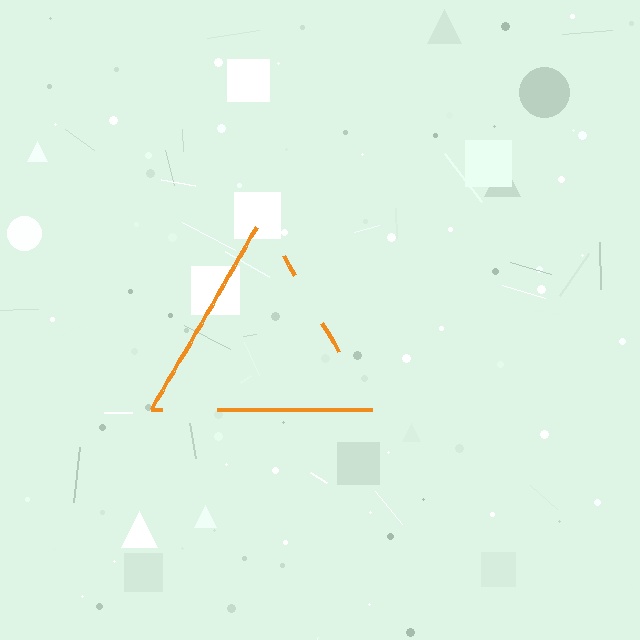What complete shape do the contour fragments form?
The contour fragments form a triangle.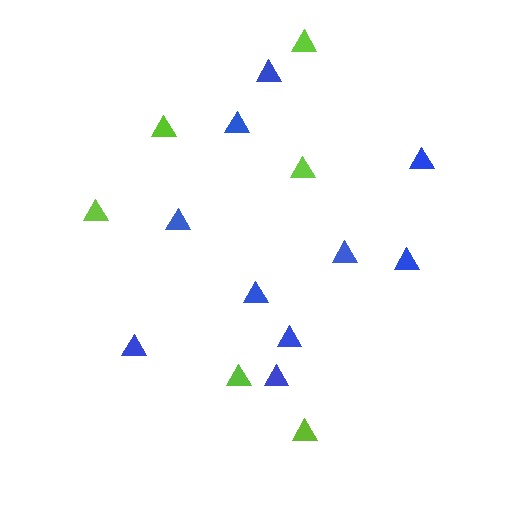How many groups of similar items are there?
There are 2 groups: one group of lime triangles (6) and one group of blue triangles (10).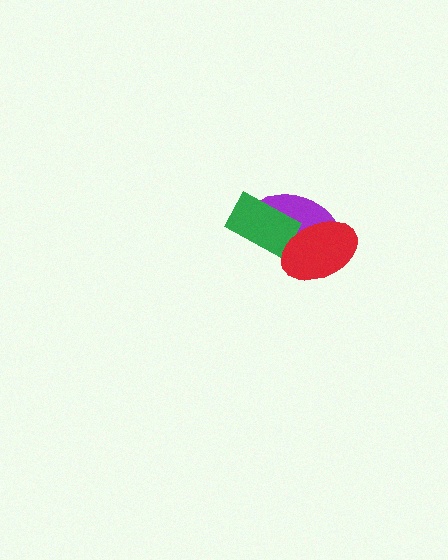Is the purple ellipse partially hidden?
Yes, it is partially covered by another shape.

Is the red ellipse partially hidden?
No, no other shape covers it.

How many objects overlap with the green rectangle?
2 objects overlap with the green rectangle.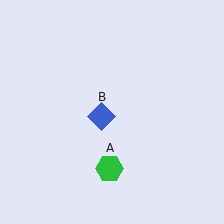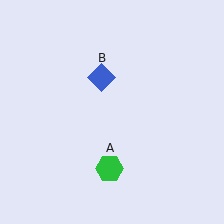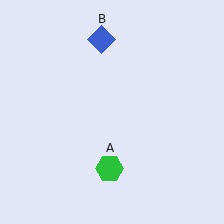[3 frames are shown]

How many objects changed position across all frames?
1 object changed position: blue diamond (object B).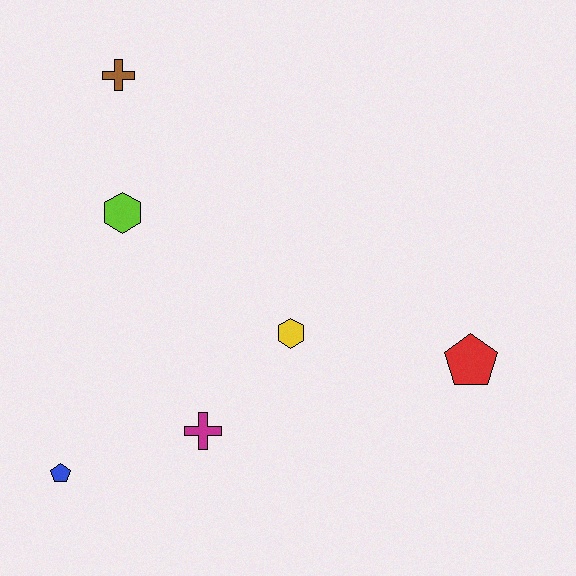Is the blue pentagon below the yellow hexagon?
Yes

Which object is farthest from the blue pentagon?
The red pentagon is farthest from the blue pentagon.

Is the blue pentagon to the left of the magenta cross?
Yes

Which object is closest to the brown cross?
The lime hexagon is closest to the brown cross.